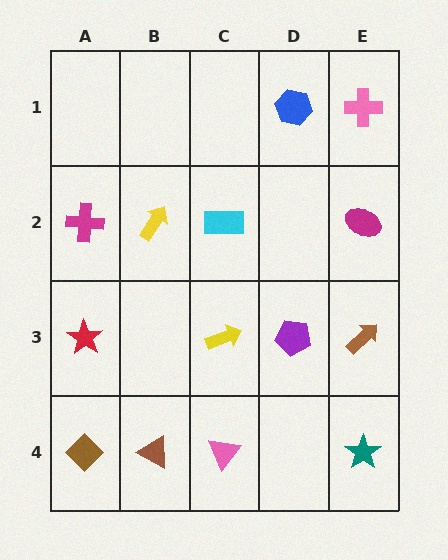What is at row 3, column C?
A yellow arrow.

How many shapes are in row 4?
4 shapes.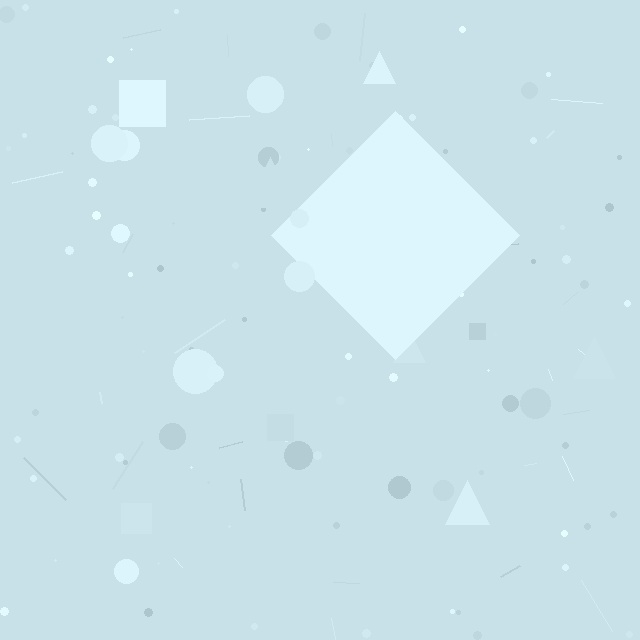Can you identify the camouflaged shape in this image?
The camouflaged shape is a diamond.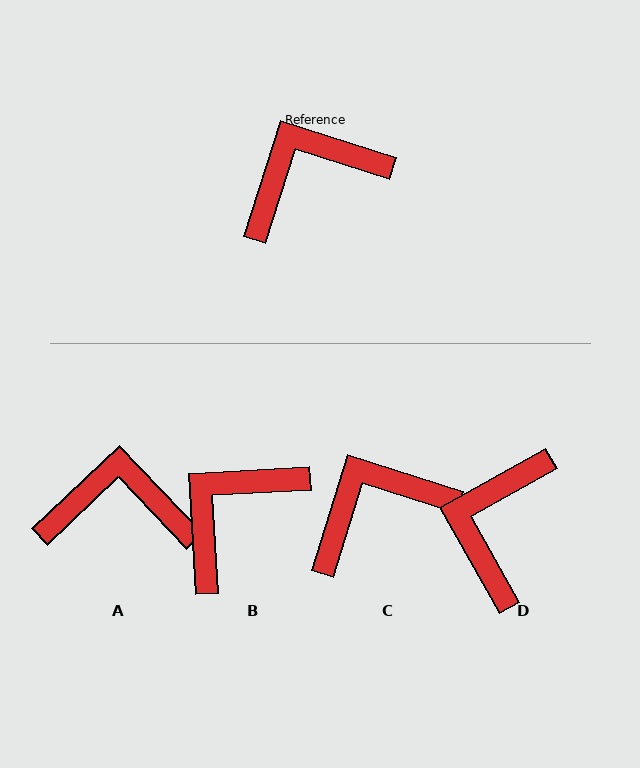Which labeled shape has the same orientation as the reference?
C.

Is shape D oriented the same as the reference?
No, it is off by about 47 degrees.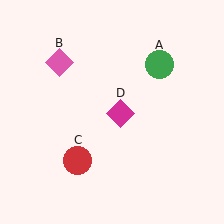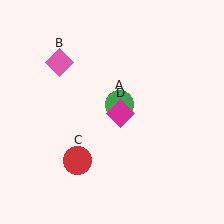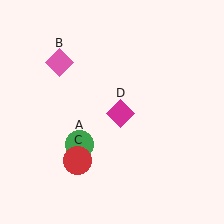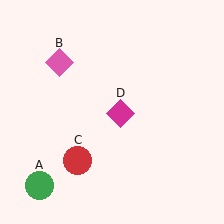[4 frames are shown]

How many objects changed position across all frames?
1 object changed position: green circle (object A).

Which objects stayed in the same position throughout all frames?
Pink diamond (object B) and red circle (object C) and magenta diamond (object D) remained stationary.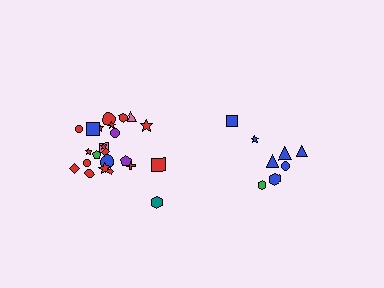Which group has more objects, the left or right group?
The left group.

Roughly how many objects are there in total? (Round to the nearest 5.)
Roughly 35 objects in total.